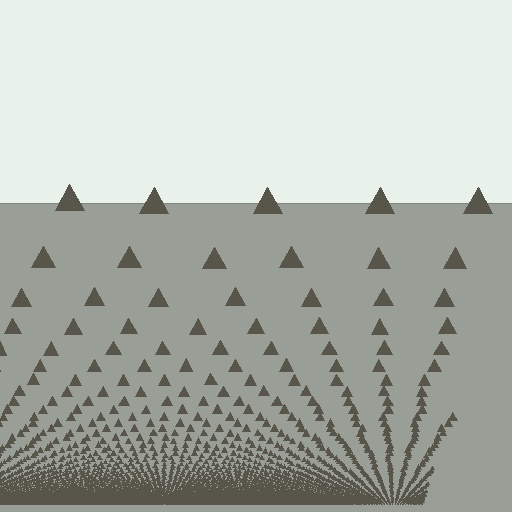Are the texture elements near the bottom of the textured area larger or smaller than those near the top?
Smaller. The gradient is inverted — elements near the bottom are smaller and denser.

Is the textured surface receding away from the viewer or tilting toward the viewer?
The surface appears to tilt toward the viewer. Texture elements get larger and sparser toward the top.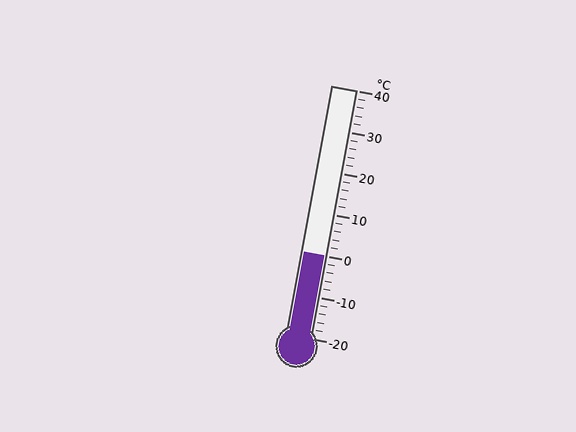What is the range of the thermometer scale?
The thermometer scale ranges from -20°C to 40°C.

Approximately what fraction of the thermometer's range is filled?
The thermometer is filled to approximately 35% of its range.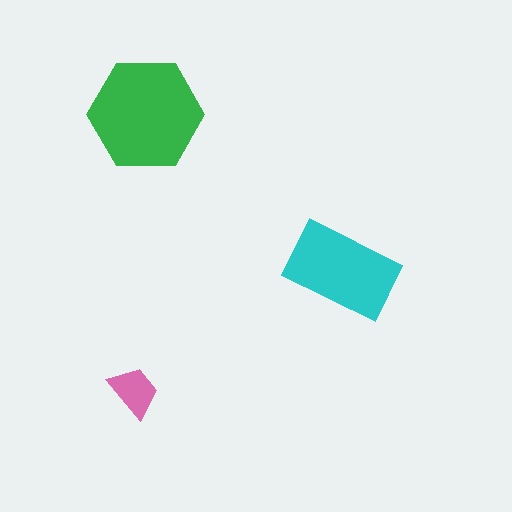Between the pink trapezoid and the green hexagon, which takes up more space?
The green hexagon.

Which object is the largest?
The green hexagon.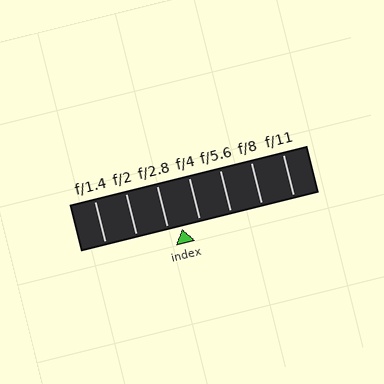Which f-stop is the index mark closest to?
The index mark is closest to f/2.8.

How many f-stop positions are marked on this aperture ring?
There are 7 f-stop positions marked.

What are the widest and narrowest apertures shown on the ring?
The widest aperture shown is f/1.4 and the narrowest is f/11.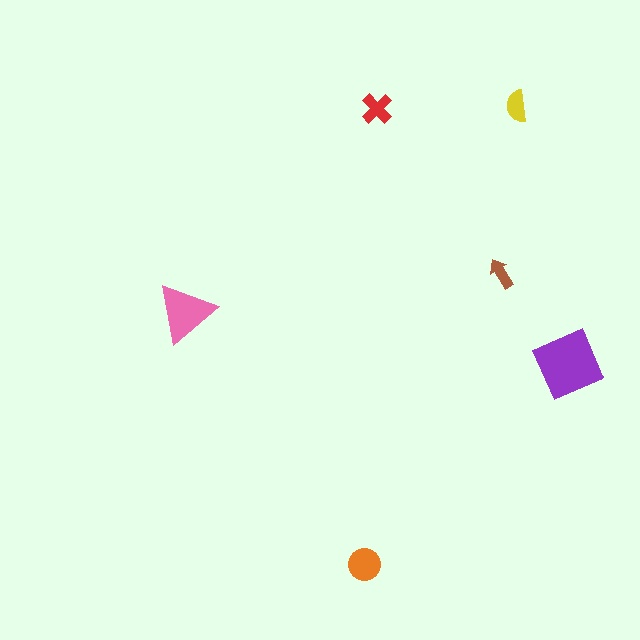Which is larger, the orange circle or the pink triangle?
The pink triangle.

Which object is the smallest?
The brown arrow.